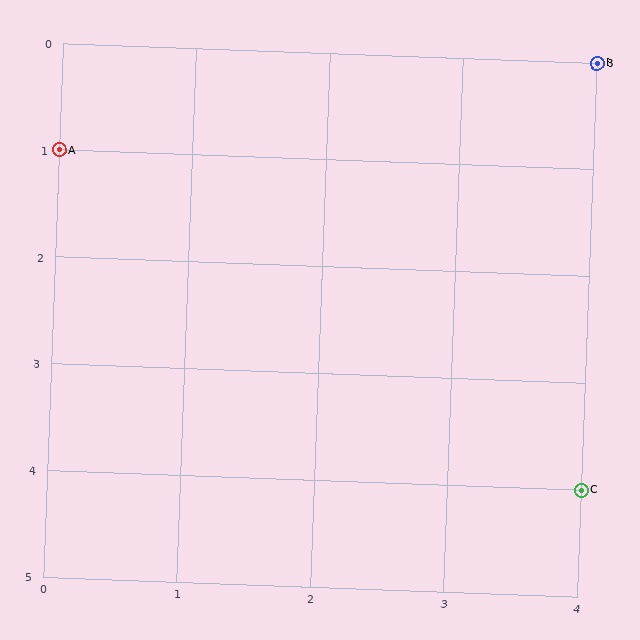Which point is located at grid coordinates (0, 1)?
Point A is at (0, 1).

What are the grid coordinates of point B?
Point B is at grid coordinates (4, 0).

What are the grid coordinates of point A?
Point A is at grid coordinates (0, 1).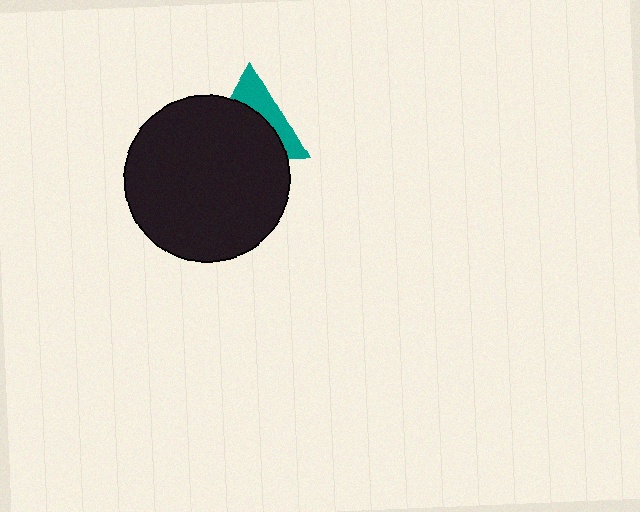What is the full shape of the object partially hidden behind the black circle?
The partially hidden object is a teal triangle.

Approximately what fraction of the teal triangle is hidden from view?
Roughly 63% of the teal triangle is hidden behind the black circle.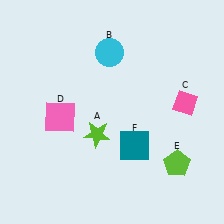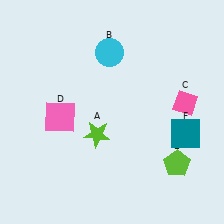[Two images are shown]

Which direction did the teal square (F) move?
The teal square (F) moved right.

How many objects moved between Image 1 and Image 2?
1 object moved between the two images.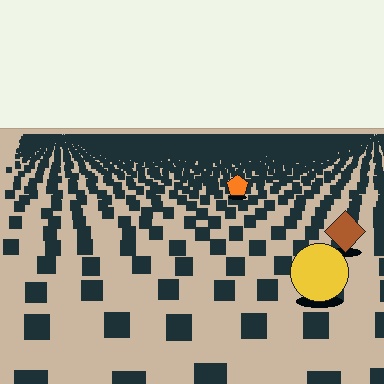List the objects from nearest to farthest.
From nearest to farthest: the yellow circle, the brown diamond, the orange pentagon.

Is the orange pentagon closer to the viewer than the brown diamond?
No. The brown diamond is closer — you can tell from the texture gradient: the ground texture is coarser near it.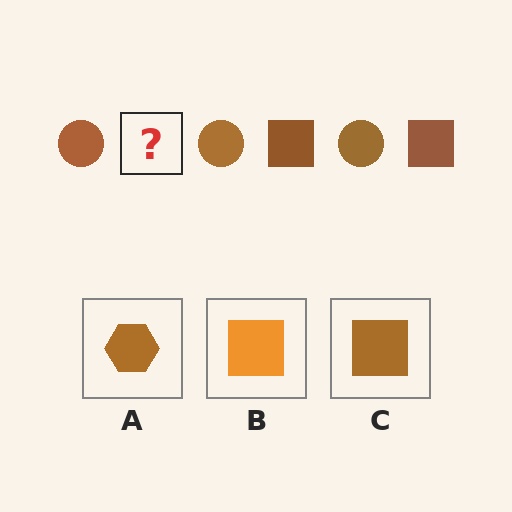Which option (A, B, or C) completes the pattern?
C.